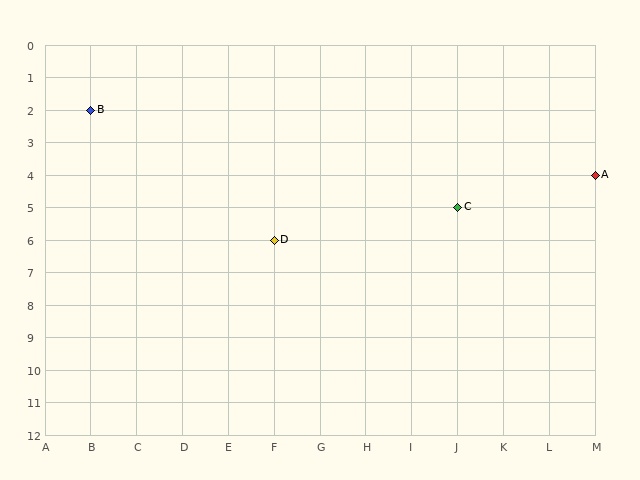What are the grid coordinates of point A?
Point A is at grid coordinates (M, 4).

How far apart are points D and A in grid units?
Points D and A are 7 columns and 2 rows apart (about 7.3 grid units diagonally).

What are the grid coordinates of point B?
Point B is at grid coordinates (B, 2).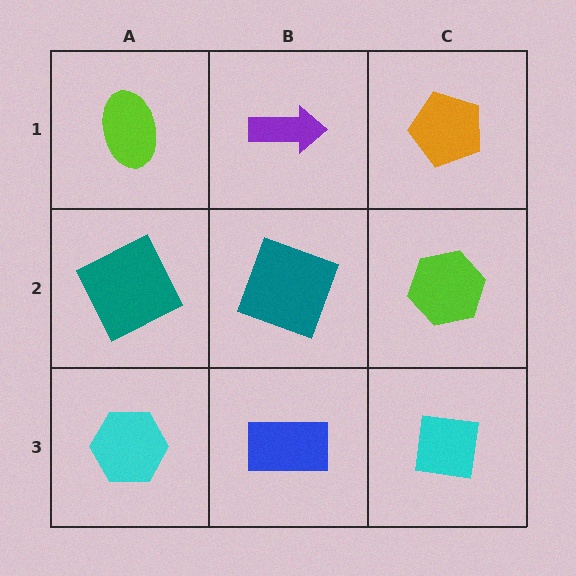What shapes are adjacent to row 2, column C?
An orange pentagon (row 1, column C), a cyan square (row 3, column C), a teal square (row 2, column B).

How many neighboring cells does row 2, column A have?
3.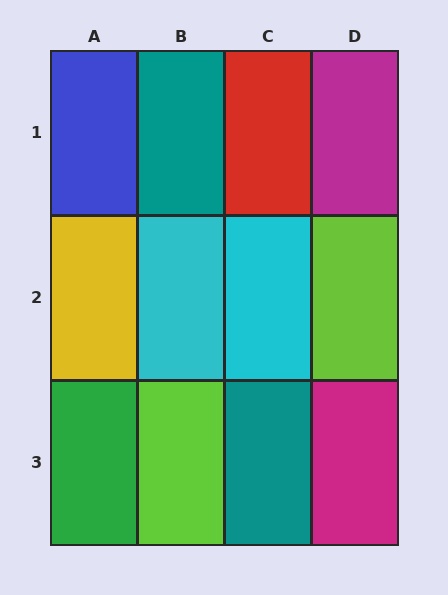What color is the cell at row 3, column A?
Green.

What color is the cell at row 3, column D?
Magenta.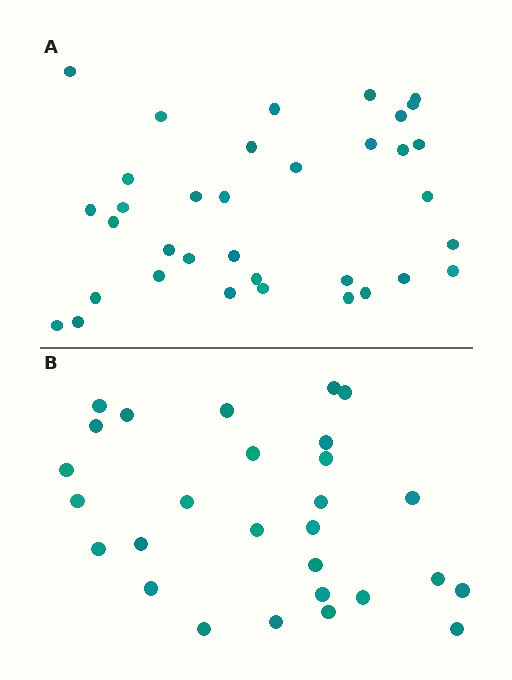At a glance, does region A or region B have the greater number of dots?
Region A (the top region) has more dots.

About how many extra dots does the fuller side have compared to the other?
Region A has roughly 8 or so more dots than region B.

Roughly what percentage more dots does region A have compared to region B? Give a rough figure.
About 25% more.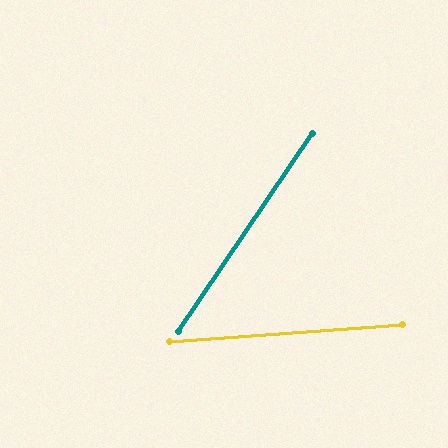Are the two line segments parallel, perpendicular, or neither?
Neither parallel nor perpendicular — they differ by about 52°.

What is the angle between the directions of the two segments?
Approximately 52 degrees.